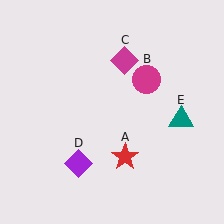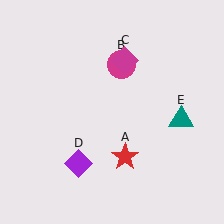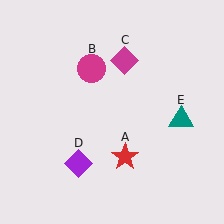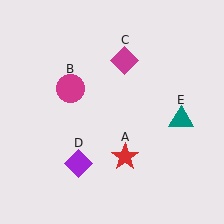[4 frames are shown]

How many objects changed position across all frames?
1 object changed position: magenta circle (object B).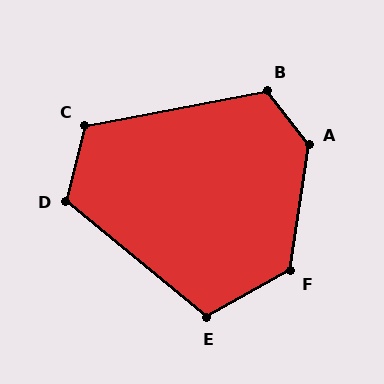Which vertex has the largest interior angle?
A, at approximately 134 degrees.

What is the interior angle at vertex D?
Approximately 116 degrees (obtuse).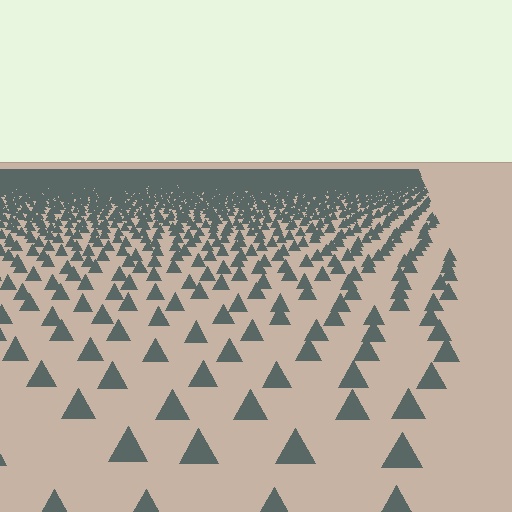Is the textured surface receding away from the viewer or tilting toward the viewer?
The surface is receding away from the viewer. Texture elements get smaller and denser toward the top.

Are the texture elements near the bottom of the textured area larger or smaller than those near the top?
Larger. Near the bottom, elements are closer to the viewer and appear at a bigger on-screen size.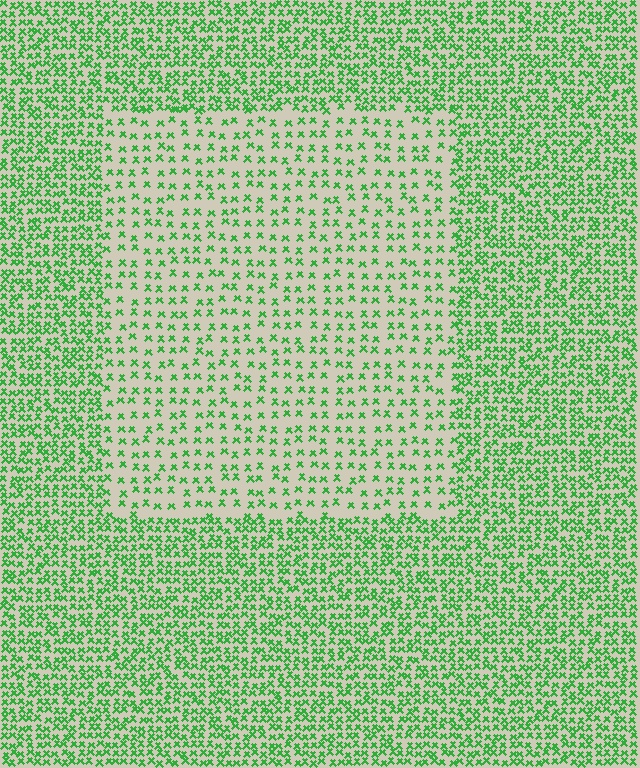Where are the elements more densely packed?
The elements are more densely packed outside the rectangle boundary.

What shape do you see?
I see a rectangle.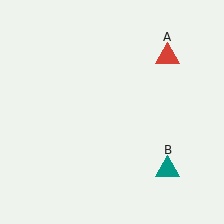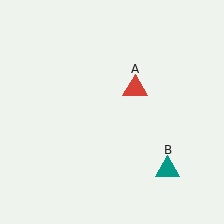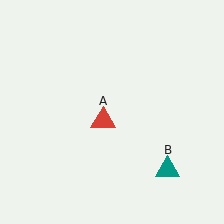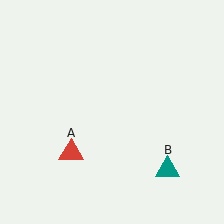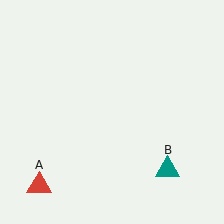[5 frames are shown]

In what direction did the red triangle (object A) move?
The red triangle (object A) moved down and to the left.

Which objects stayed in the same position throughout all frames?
Teal triangle (object B) remained stationary.